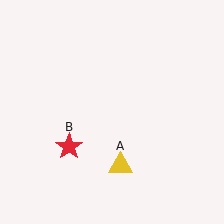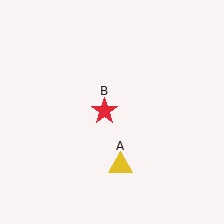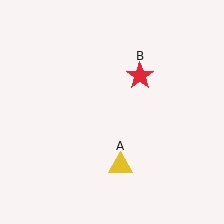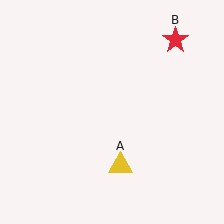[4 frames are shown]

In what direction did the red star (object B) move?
The red star (object B) moved up and to the right.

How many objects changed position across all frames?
1 object changed position: red star (object B).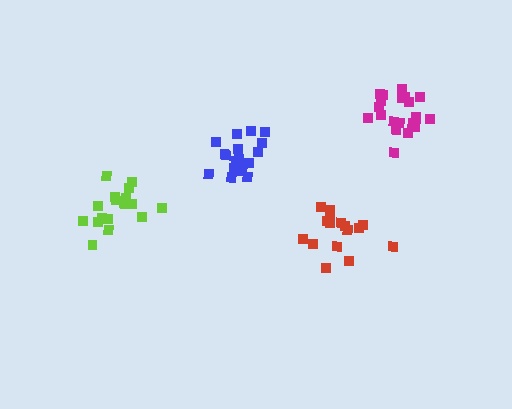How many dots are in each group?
Group 1: 17 dots, Group 2: 18 dots, Group 3: 18 dots, Group 4: 20 dots (73 total).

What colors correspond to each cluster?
The clusters are colored: red, lime, blue, magenta.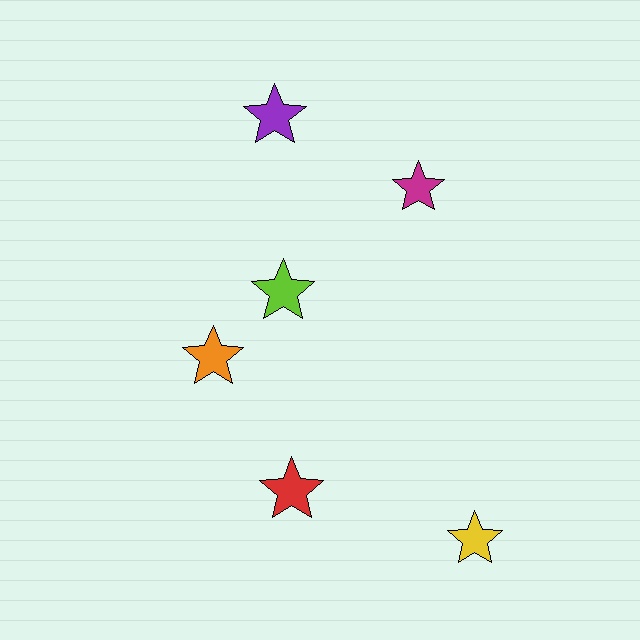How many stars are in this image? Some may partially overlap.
There are 6 stars.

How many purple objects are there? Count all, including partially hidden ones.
There is 1 purple object.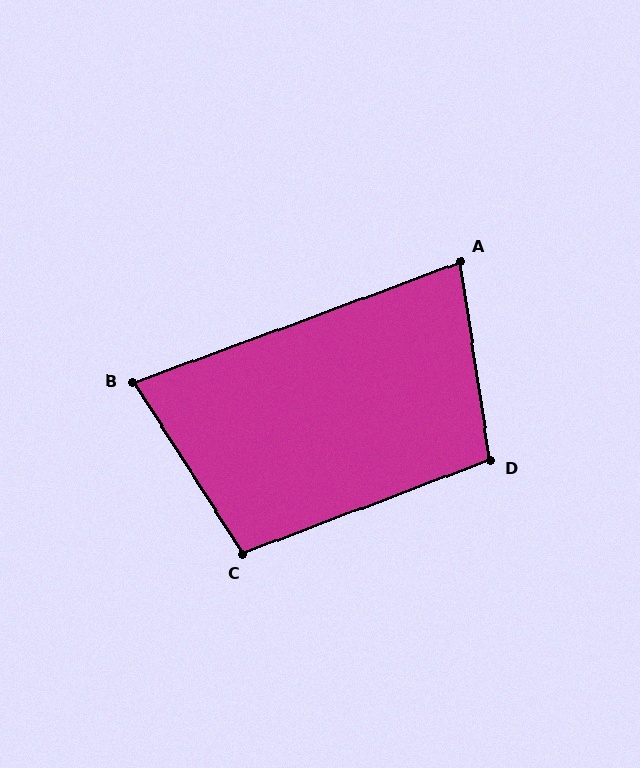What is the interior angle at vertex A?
Approximately 78 degrees (acute).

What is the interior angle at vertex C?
Approximately 102 degrees (obtuse).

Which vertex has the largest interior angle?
D, at approximately 102 degrees.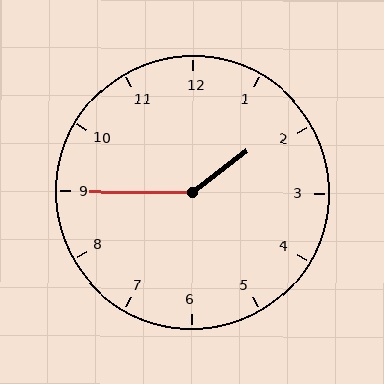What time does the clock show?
1:45.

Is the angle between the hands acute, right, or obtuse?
It is obtuse.